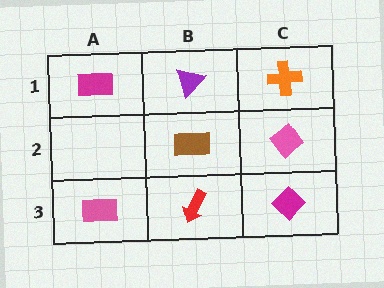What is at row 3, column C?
A magenta diamond.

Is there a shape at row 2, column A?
No, that cell is empty.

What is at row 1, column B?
A purple triangle.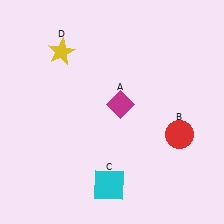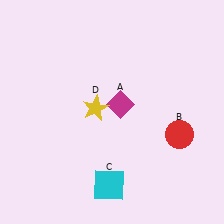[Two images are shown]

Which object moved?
The yellow star (D) moved down.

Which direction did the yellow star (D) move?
The yellow star (D) moved down.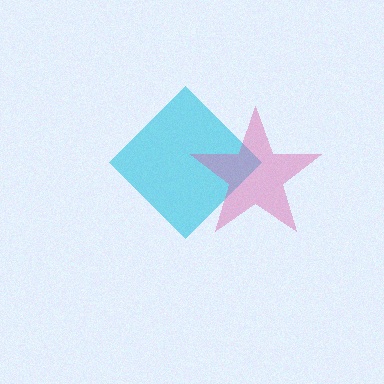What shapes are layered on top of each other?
The layered shapes are: a cyan diamond, a pink star.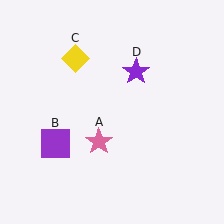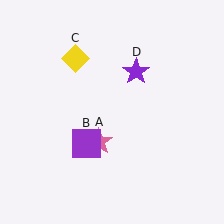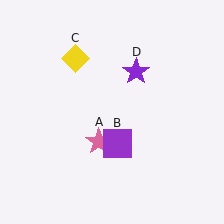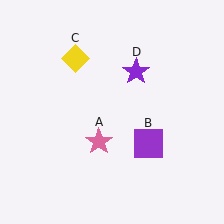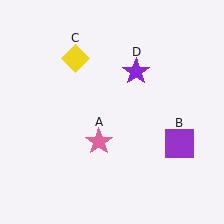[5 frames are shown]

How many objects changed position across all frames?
1 object changed position: purple square (object B).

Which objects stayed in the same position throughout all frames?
Pink star (object A) and yellow diamond (object C) and purple star (object D) remained stationary.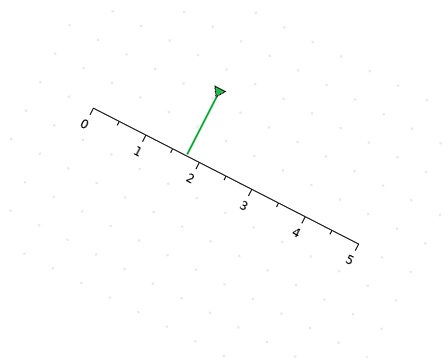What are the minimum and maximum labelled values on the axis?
The axis runs from 0 to 5.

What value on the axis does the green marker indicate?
The marker indicates approximately 1.8.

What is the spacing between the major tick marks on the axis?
The major ticks are spaced 1 apart.